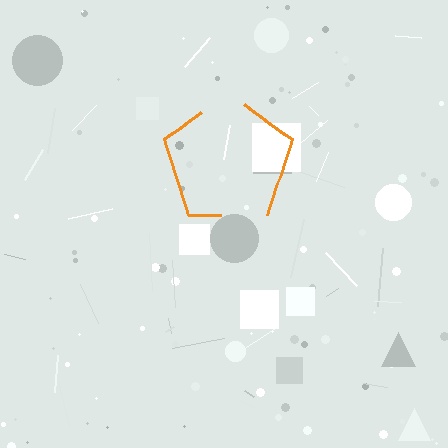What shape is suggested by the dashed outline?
The dashed outline suggests a pentagon.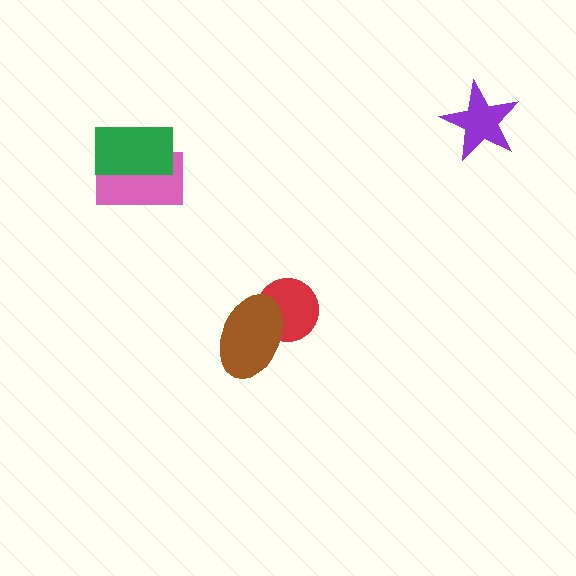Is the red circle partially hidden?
Yes, it is partially covered by another shape.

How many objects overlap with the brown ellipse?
1 object overlaps with the brown ellipse.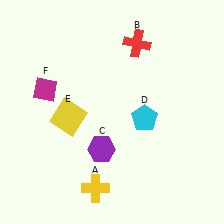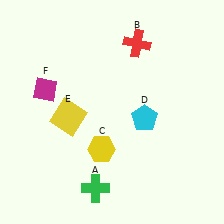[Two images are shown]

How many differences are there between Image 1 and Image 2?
There are 2 differences between the two images.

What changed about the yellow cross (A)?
In Image 1, A is yellow. In Image 2, it changed to green.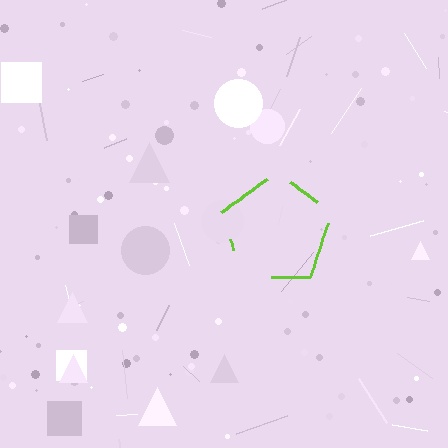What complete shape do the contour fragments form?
The contour fragments form a pentagon.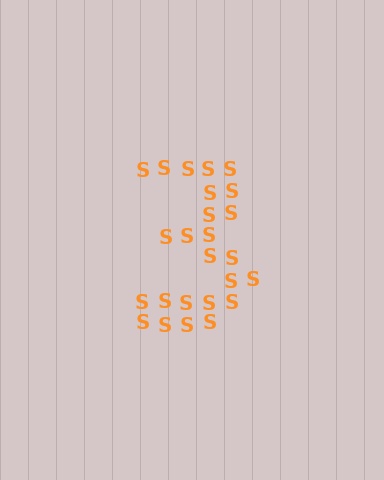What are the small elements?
The small elements are letter S's.